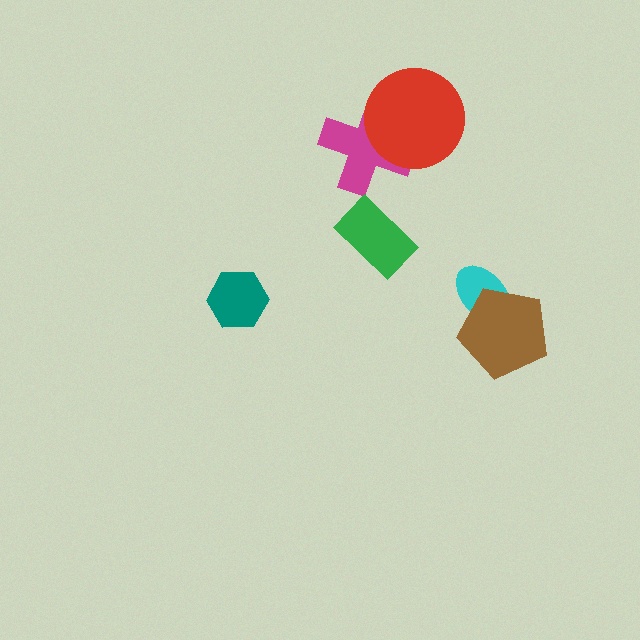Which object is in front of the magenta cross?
The red circle is in front of the magenta cross.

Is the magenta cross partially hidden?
Yes, it is partially covered by another shape.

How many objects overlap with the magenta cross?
1 object overlaps with the magenta cross.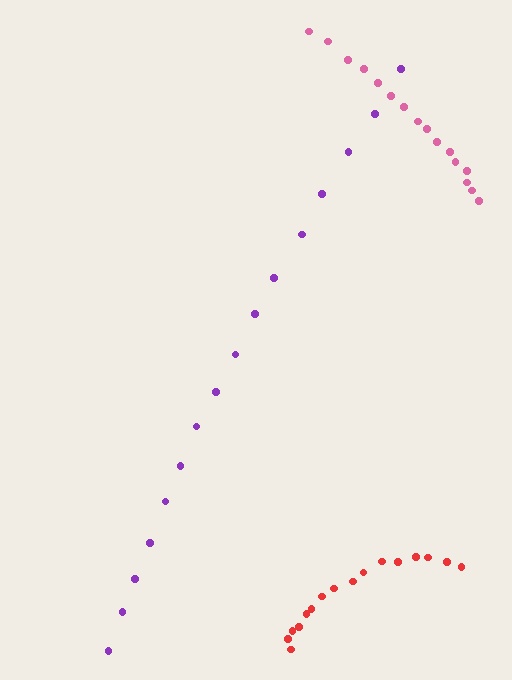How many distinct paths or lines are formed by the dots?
There are 3 distinct paths.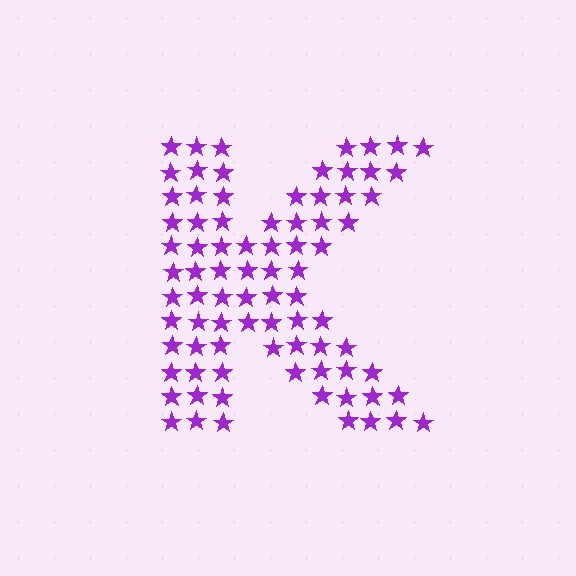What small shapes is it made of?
It is made of small stars.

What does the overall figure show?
The overall figure shows the letter K.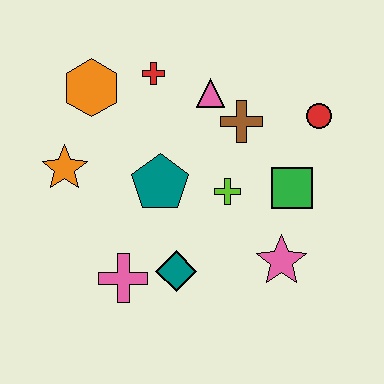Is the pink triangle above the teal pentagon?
Yes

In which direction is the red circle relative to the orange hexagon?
The red circle is to the right of the orange hexagon.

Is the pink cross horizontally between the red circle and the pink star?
No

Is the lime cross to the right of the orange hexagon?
Yes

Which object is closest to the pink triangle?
The brown cross is closest to the pink triangle.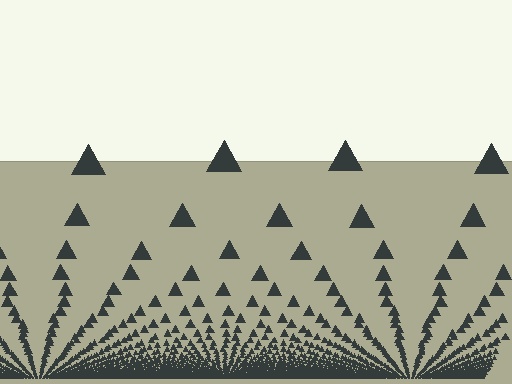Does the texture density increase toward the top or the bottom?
Density increases toward the bottom.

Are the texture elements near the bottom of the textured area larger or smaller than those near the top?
Smaller. The gradient is inverted — elements near the bottom are smaller and denser.